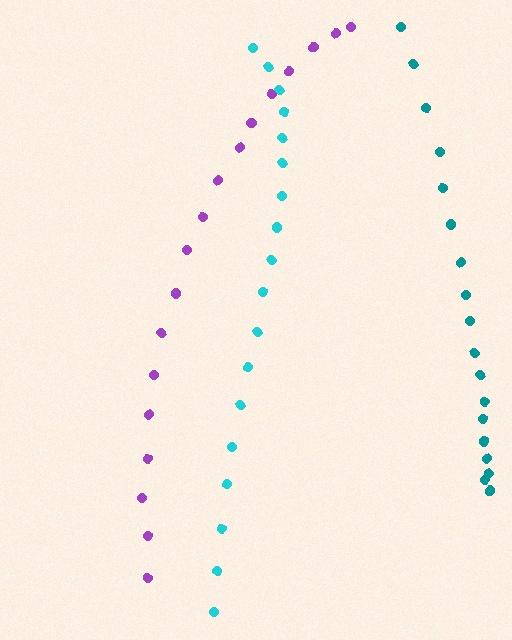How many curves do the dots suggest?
There are 3 distinct paths.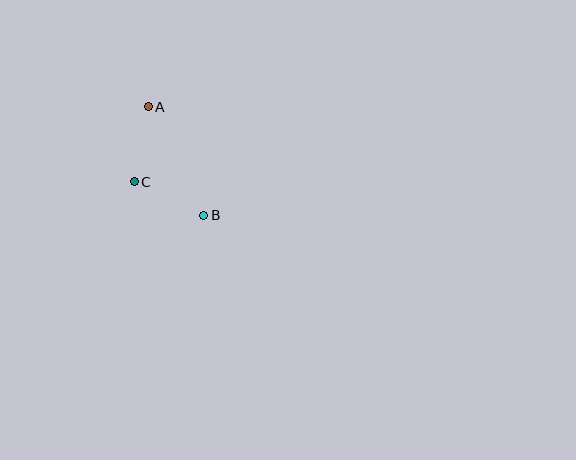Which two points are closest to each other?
Points A and C are closest to each other.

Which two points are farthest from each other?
Points A and B are farthest from each other.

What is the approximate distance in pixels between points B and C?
The distance between B and C is approximately 78 pixels.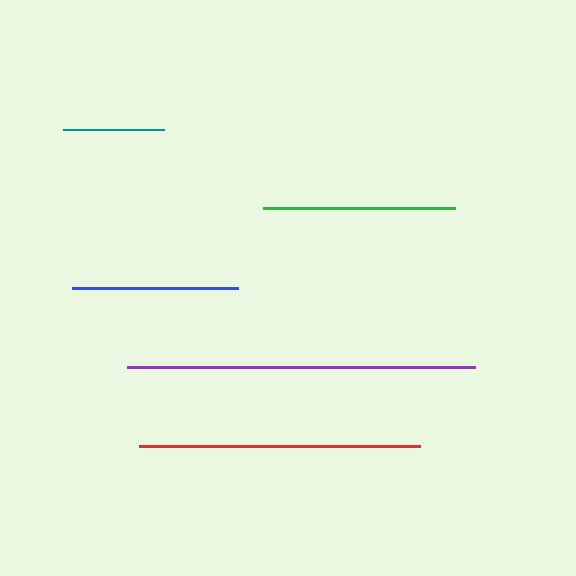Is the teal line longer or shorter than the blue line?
The blue line is longer than the teal line.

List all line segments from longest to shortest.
From longest to shortest: purple, red, green, blue, teal.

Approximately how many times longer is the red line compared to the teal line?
The red line is approximately 2.8 times the length of the teal line.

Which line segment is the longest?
The purple line is the longest at approximately 347 pixels.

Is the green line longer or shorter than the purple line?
The purple line is longer than the green line.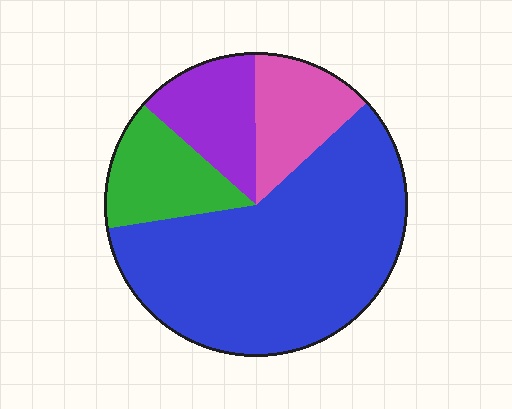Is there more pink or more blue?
Blue.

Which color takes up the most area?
Blue, at roughly 60%.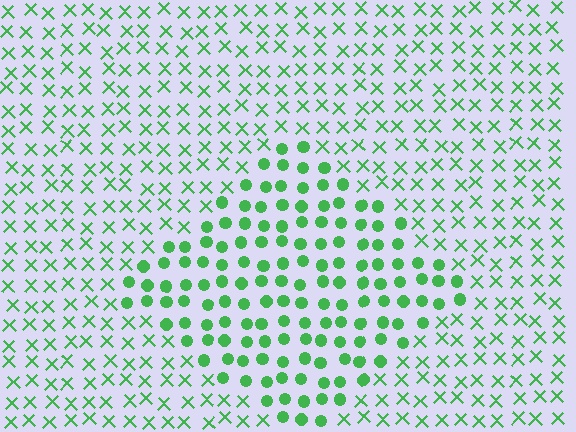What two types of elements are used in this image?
The image uses circles inside the diamond region and X marks outside it.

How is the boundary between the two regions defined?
The boundary is defined by a change in element shape: circles inside vs. X marks outside. All elements share the same color and spacing.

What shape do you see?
I see a diamond.